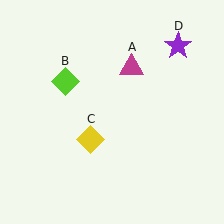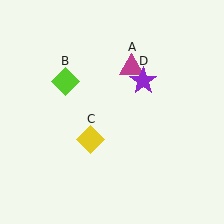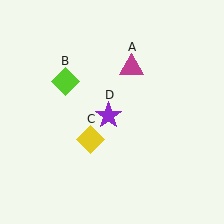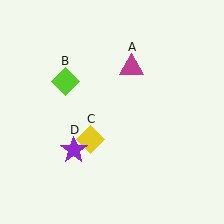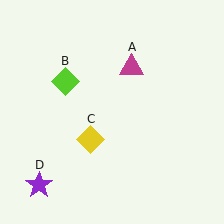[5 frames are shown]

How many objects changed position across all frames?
1 object changed position: purple star (object D).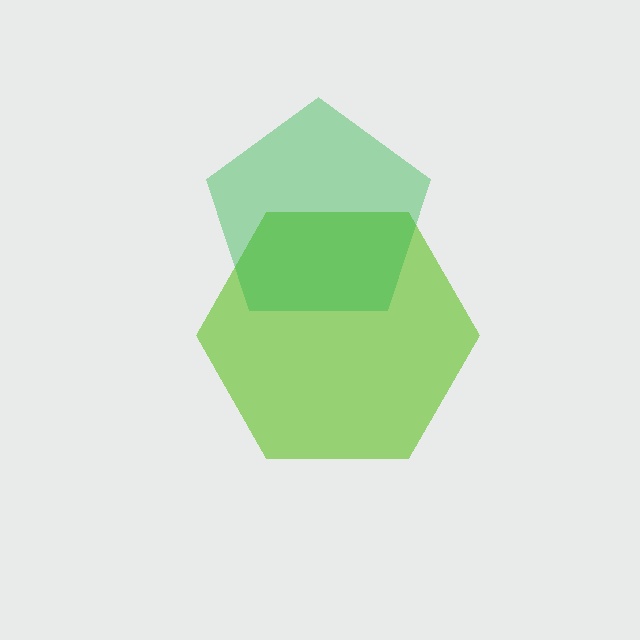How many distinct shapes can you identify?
There are 2 distinct shapes: a lime hexagon, a green pentagon.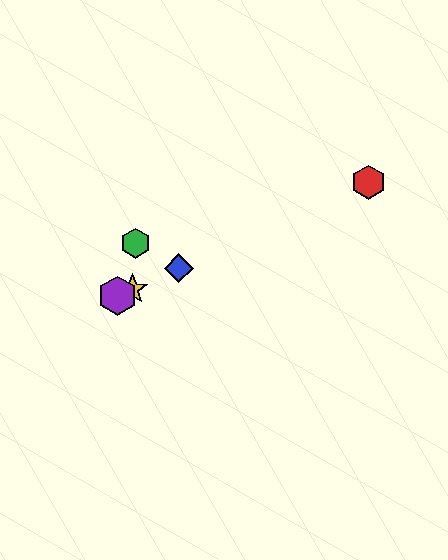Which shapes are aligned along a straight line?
The red hexagon, the blue diamond, the yellow star, the purple hexagon are aligned along a straight line.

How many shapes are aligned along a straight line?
4 shapes (the red hexagon, the blue diamond, the yellow star, the purple hexagon) are aligned along a straight line.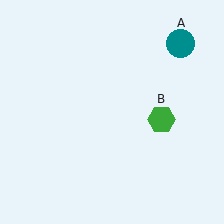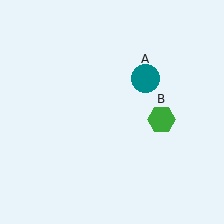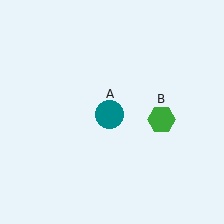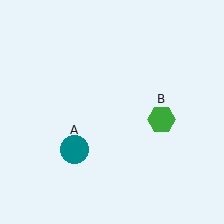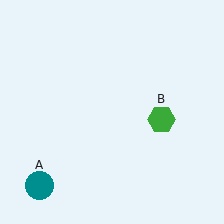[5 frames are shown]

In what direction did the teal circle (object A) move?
The teal circle (object A) moved down and to the left.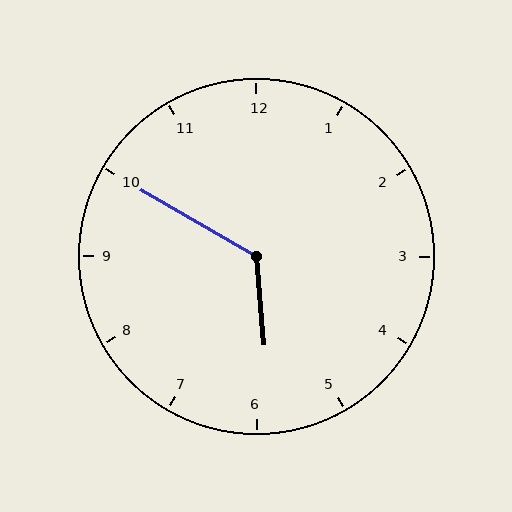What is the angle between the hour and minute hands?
Approximately 125 degrees.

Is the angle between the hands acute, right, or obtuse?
It is obtuse.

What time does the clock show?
5:50.